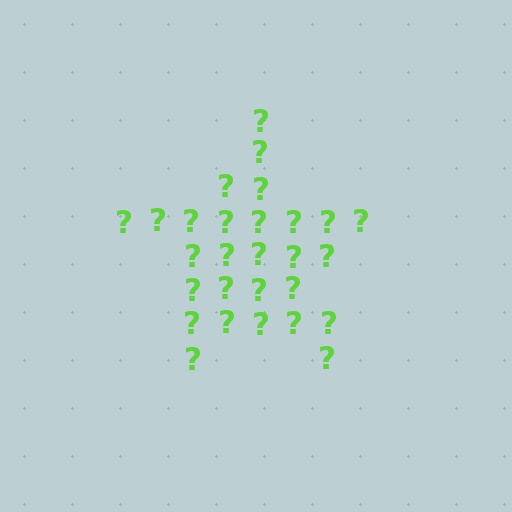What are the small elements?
The small elements are question marks.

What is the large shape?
The large shape is a star.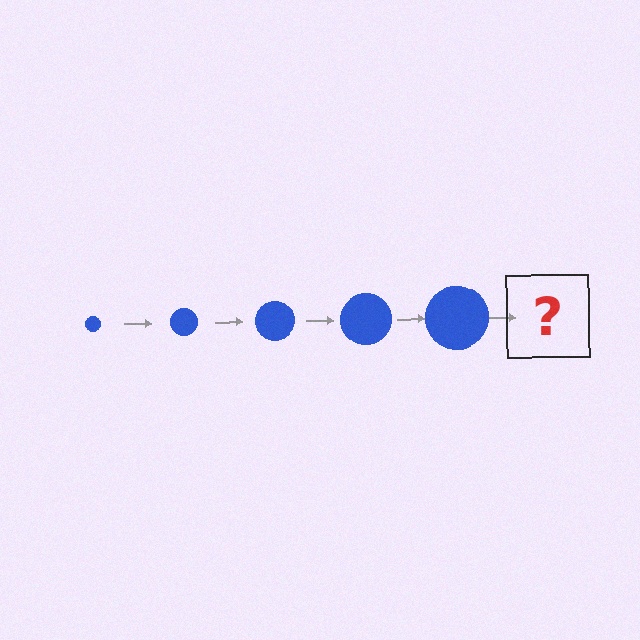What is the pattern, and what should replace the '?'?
The pattern is that the circle gets progressively larger each step. The '?' should be a blue circle, larger than the previous one.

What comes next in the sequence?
The next element should be a blue circle, larger than the previous one.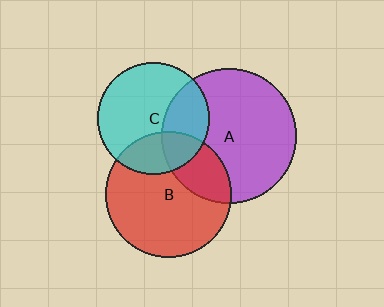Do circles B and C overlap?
Yes.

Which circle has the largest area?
Circle A (purple).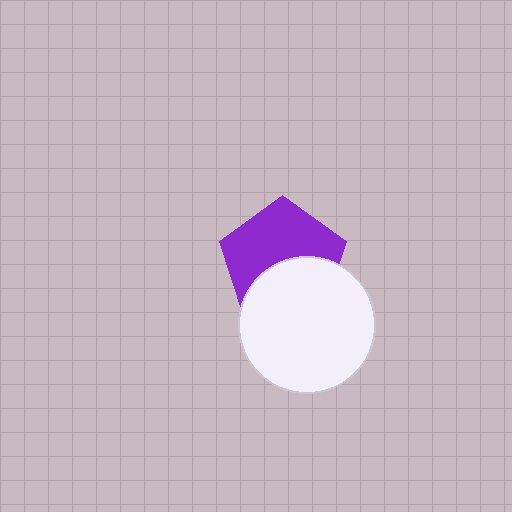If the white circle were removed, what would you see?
You would see the complete purple pentagon.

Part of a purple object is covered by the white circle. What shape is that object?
It is a pentagon.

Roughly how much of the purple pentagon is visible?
About half of it is visible (roughly 58%).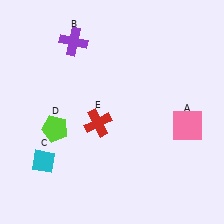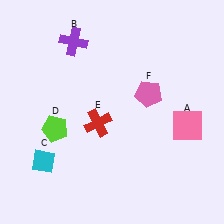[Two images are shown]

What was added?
A pink pentagon (F) was added in Image 2.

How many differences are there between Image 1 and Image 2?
There is 1 difference between the two images.